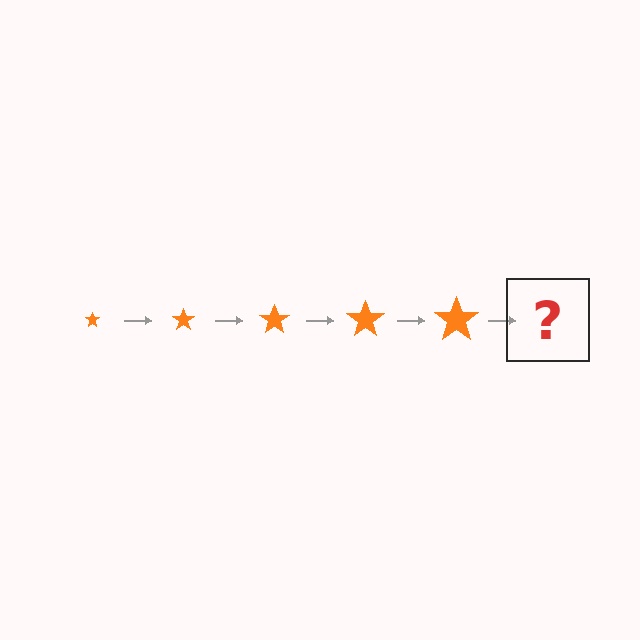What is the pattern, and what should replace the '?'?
The pattern is that the star gets progressively larger each step. The '?' should be an orange star, larger than the previous one.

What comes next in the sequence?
The next element should be an orange star, larger than the previous one.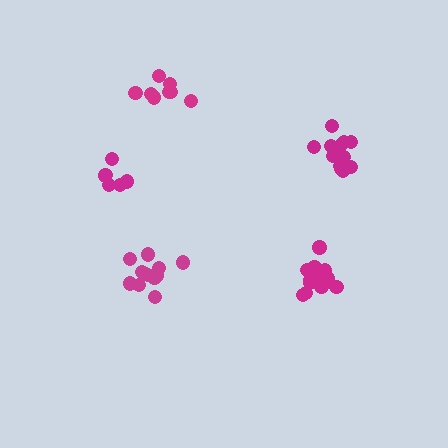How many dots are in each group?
Group 1: 13 dots, Group 2: 8 dots, Group 3: 7 dots, Group 4: 12 dots, Group 5: 13 dots (53 total).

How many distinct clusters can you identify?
There are 5 distinct clusters.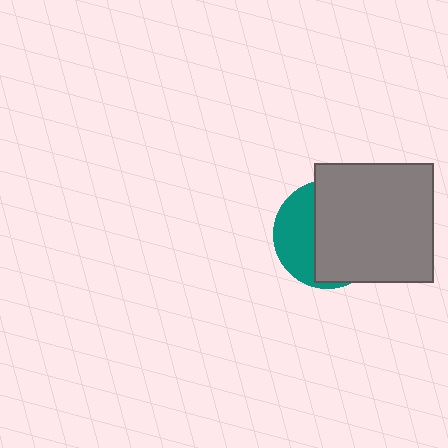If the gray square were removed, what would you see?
You would see the complete teal circle.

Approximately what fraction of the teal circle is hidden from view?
Roughly 65% of the teal circle is hidden behind the gray square.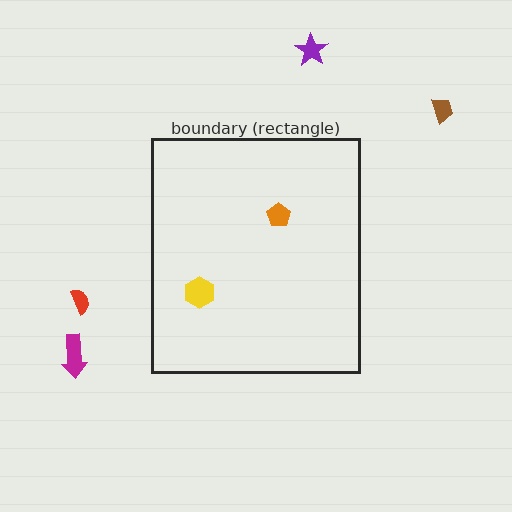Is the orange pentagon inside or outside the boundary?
Inside.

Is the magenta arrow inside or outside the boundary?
Outside.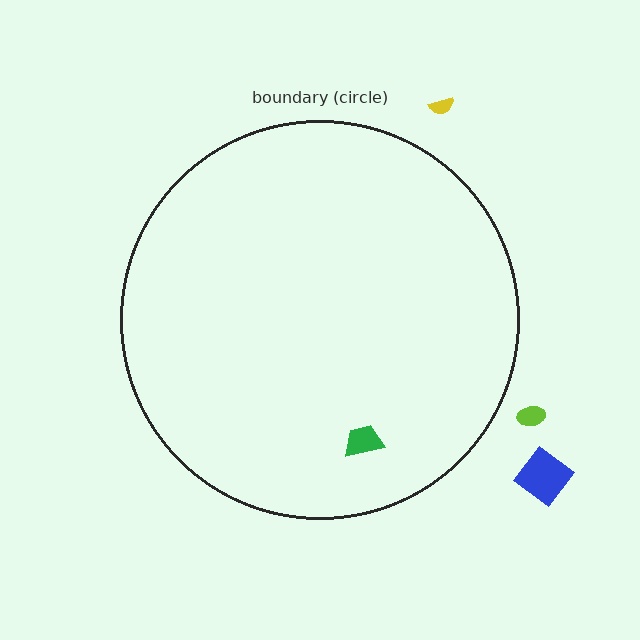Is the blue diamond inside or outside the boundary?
Outside.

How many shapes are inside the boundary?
1 inside, 3 outside.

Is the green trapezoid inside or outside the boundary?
Inside.